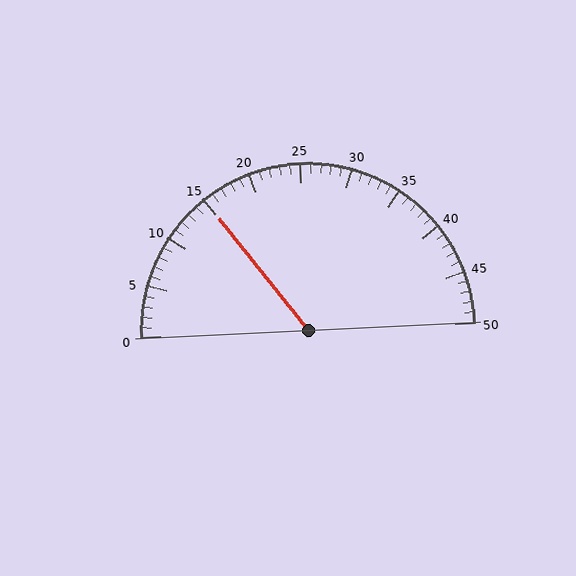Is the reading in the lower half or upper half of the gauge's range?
The reading is in the lower half of the range (0 to 50).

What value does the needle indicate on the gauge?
The needle indicates approximately 15.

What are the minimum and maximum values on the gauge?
The gauge ranges from 0 to 50.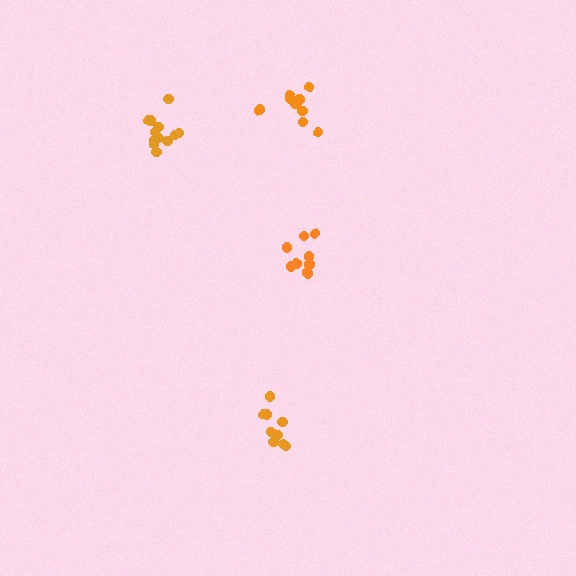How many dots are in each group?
Group 1: 9 dots, Group 2: 9 dots, Group 3: 9 dots, Group 4: 12 dots (39 total).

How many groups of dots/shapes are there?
There are 4 groups.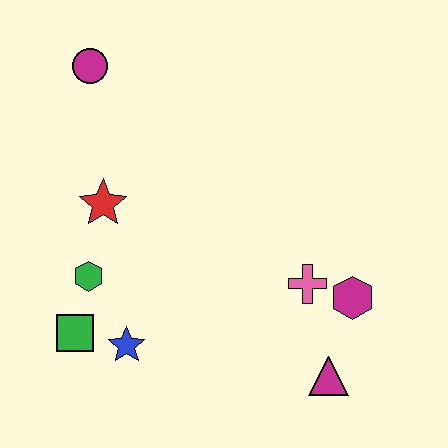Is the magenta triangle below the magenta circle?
Yes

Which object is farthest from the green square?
The magenta hexagon is farthest from the green square.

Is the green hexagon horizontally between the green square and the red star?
Yes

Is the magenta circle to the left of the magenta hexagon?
Yes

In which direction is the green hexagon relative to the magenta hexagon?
The green hexagon is to the left of the magenta hexagon.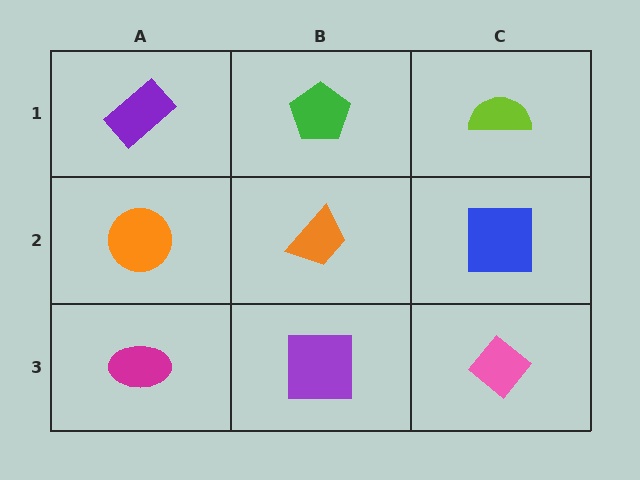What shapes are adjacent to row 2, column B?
A green pentagon (row 1, column B), a purple square (row 3, column B), an orange circle (row 2, column A), a blue square (row 2, column C).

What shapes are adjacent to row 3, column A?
An orange circle (row 2, column A), a purple square (row 3, column B).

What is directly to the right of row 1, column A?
A green pentagon.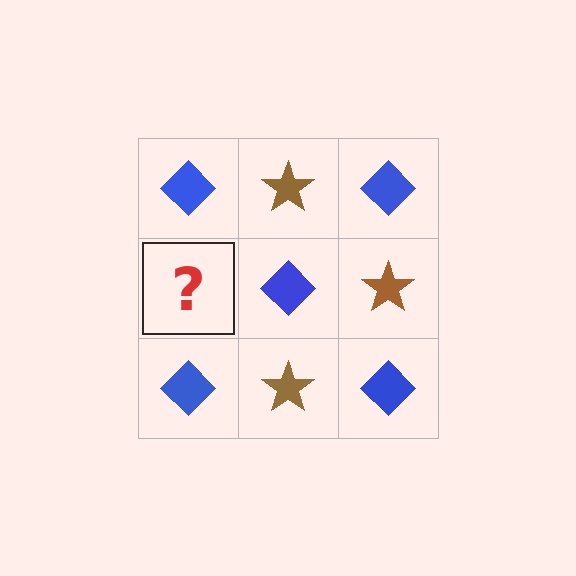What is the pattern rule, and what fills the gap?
The rule is that it alternates blue diamond and brown star in a checkerboard pattern. The gap should be filled with a brown star.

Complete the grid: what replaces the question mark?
The question mark should be replaced with a brown star.